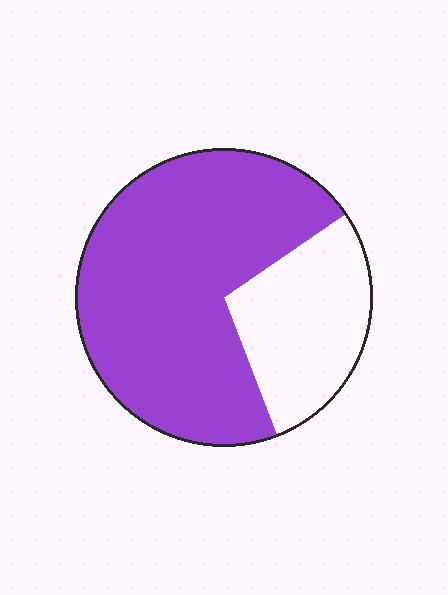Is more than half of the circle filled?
Yes.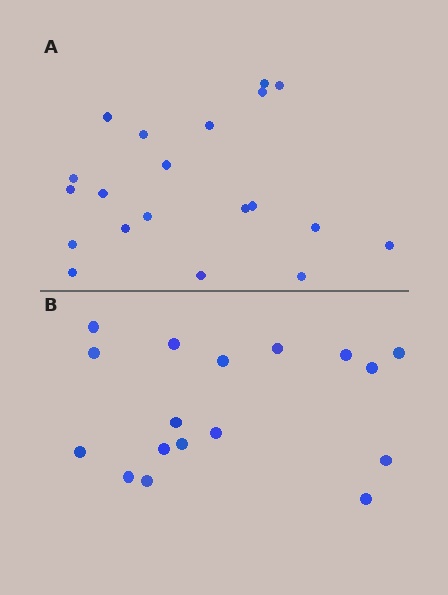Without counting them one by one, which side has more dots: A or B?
Region A (the top region) has more dots.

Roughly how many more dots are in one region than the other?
Region A has just a few more — roughly 2 or 3 more dots than region B.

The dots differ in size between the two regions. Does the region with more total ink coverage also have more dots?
No. Region B has more total ink coverage because its dots are larger, but region A actually contains more individual dots. Total area can be misleading — the number of items is what matters here.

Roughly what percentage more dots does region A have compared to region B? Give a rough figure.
About 20% more.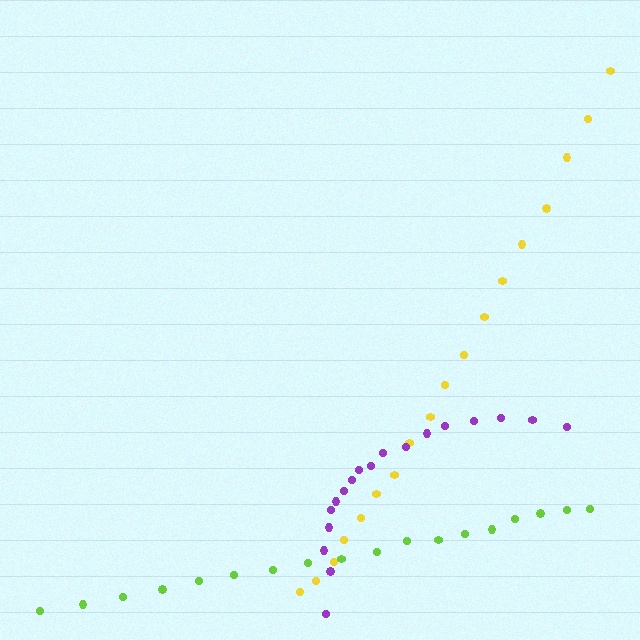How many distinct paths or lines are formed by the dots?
There are 3 distinct paths.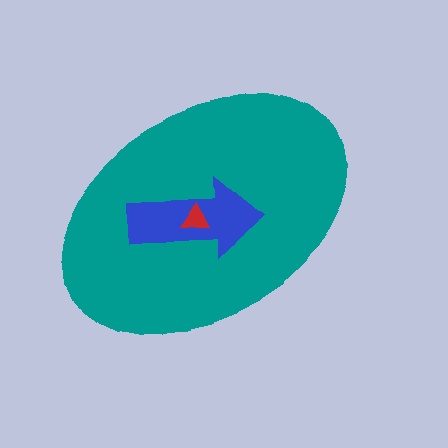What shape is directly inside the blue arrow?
The red triangle.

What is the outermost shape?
The teal ellipse.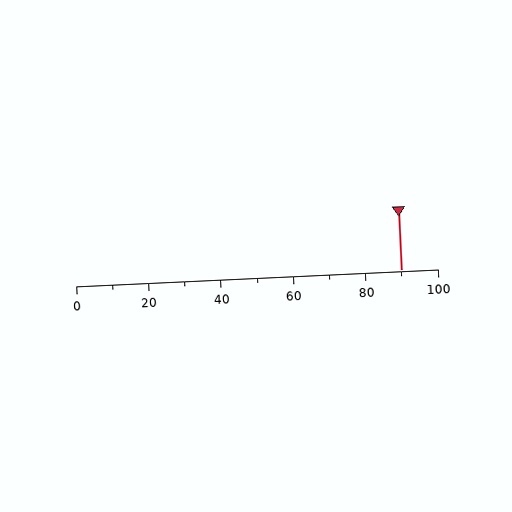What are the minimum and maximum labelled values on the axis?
The axis runs from 0 to 100.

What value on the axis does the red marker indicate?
The marker indicates approximately 90.